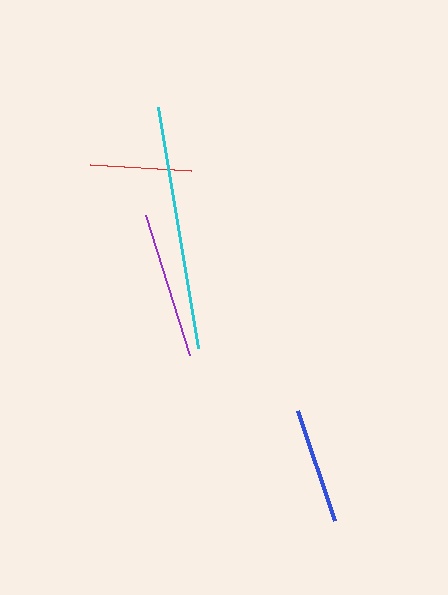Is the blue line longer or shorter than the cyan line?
The cyan line is longer than the blue line.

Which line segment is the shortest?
The red line is the shortest at approximately 102 pixels.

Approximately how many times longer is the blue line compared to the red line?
The blue line is approximately 1.1 times the length of the red line.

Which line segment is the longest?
The cyan line is the longest at approximately 244 pixels.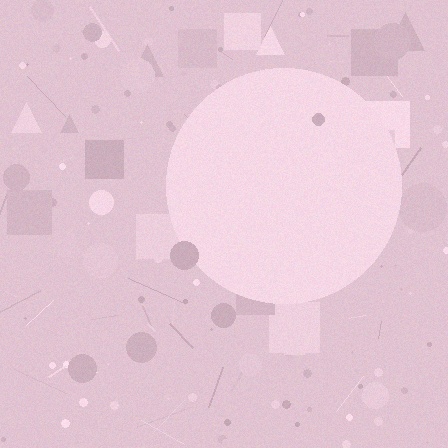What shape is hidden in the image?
A circle is hidden in the image.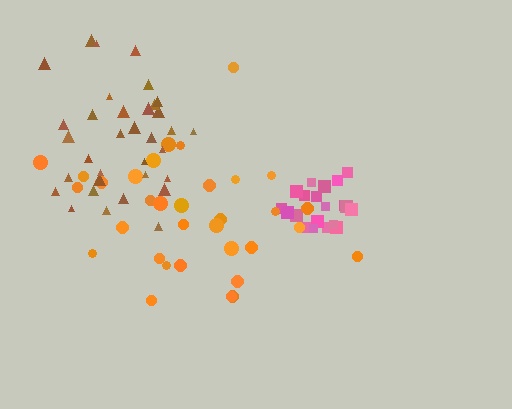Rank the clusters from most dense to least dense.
pink, brown, orange.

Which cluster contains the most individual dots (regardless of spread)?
Brown (35).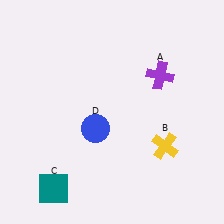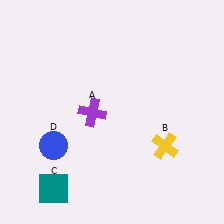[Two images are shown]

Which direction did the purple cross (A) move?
The purple cross (A) moved left.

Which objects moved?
The objects that moved are: the purple cross (A), the blue circle (D).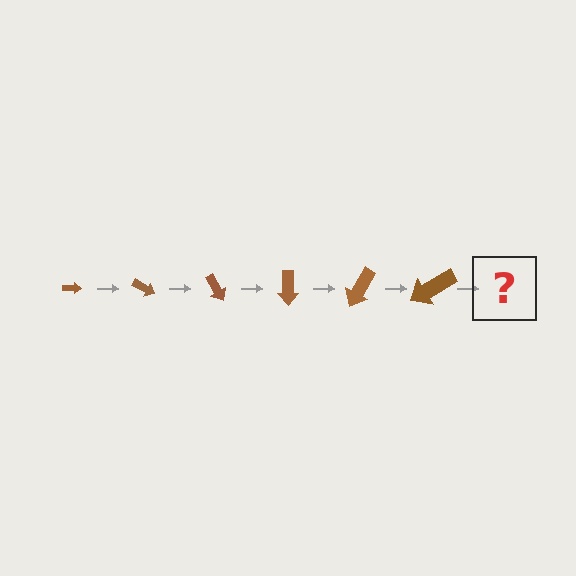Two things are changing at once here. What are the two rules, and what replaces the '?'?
The two rules are that the arrow grows larger each step and it rotates 30 degrees each step. The '?' should be an arrow, larger than the previous one and rotated 180 degrees from the start.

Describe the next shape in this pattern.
It should be an arrow, larger than the previous one and rotated 180 degrees from the start.